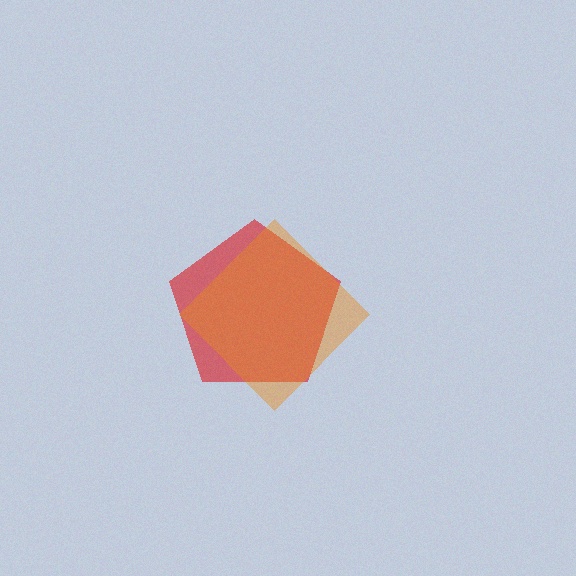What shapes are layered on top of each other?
The layered shapes are: a red pentagon, an orange diamond.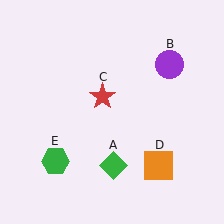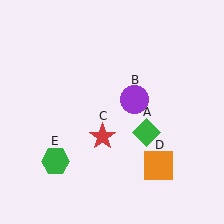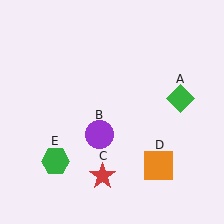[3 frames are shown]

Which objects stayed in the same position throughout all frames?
Orange square (object D) and green hexagon (object E) remained stationary.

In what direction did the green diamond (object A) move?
The green diamond (object A) moved up and to the right.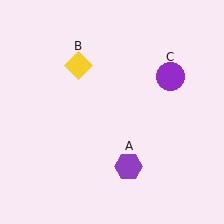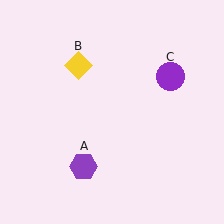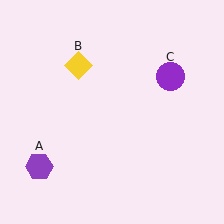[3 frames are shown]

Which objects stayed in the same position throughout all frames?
Yellow diamond (object B) and purple circle (object C) remained stationary.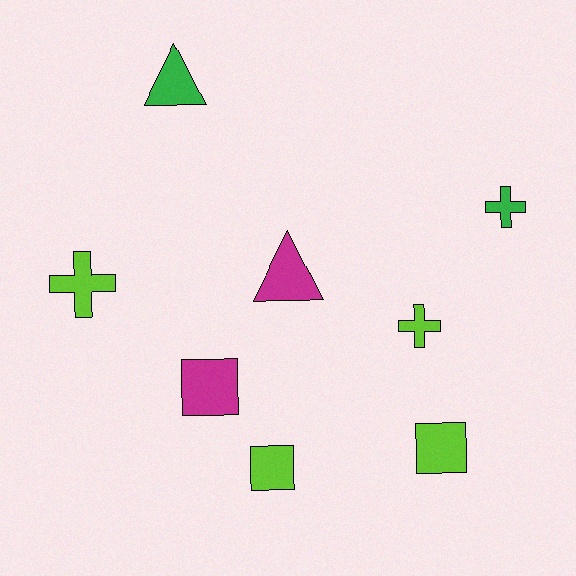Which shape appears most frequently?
Cross, with 3 objects.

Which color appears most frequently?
Lime, with 4 objects.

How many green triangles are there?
There is 1 green triangle.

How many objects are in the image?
There are 8 objects.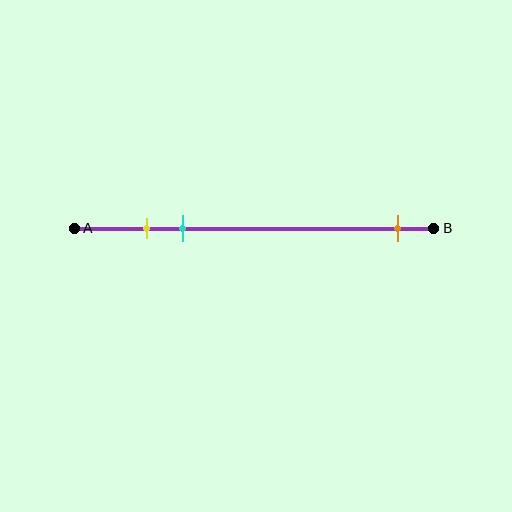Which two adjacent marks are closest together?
The yellow and cyan marks are the closest adjacent pair.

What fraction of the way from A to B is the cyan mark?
The cyan mark is approximately 30% (0.3) of the way from A to B.